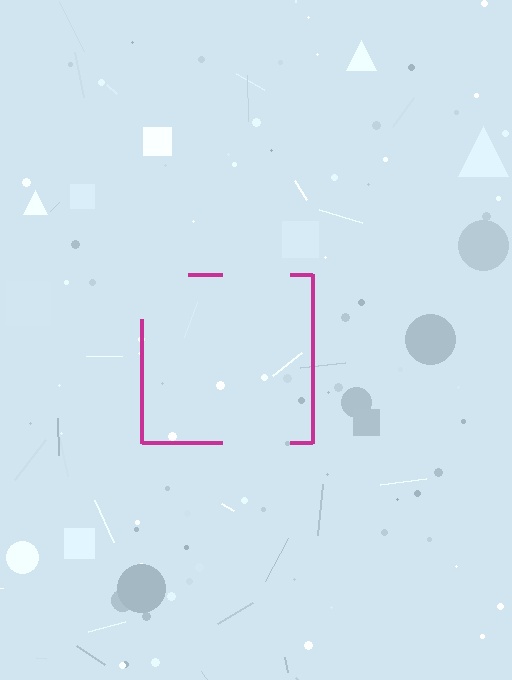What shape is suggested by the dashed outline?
The dashed outline suggests a square.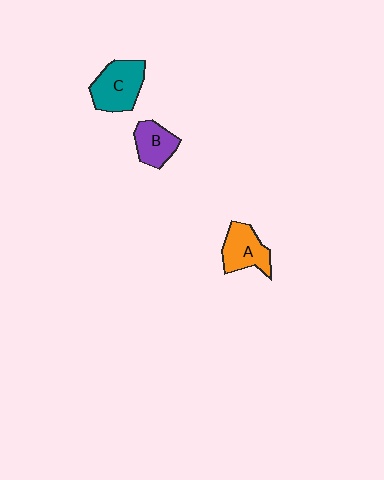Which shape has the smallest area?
Shape B (purple).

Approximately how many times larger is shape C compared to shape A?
Approximately 1.2 times.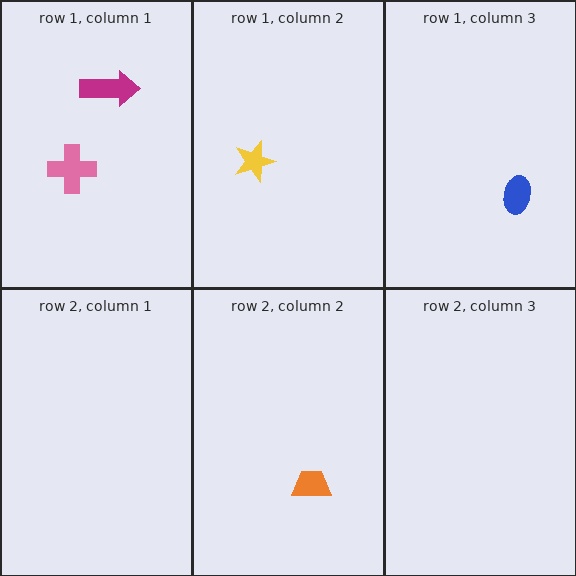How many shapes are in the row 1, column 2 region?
1.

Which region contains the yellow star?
The row 1, column 2 region.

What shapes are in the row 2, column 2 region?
The orange trapezoid.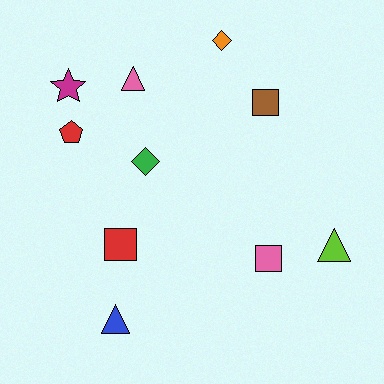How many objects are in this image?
There are 10 objects.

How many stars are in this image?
There is 1 star.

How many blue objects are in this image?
There is 1 blue object.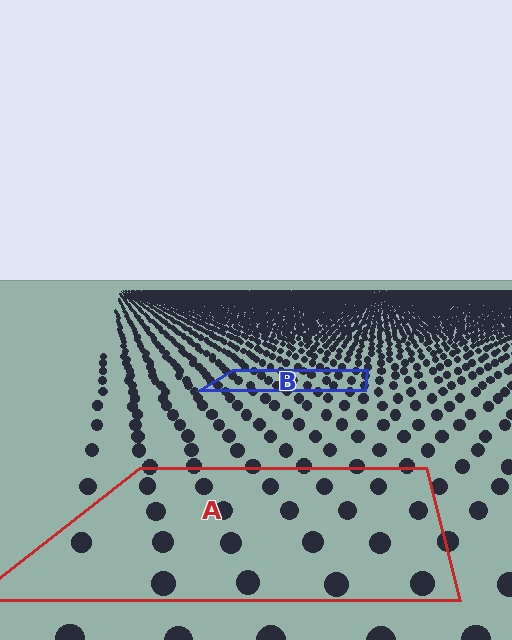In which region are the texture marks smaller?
The texture marks are smaller in region B, because it is farther away.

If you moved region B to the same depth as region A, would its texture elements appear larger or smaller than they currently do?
They would appear larger. At a closer depth, the same texture elements are projected at a bigger on-screen size.